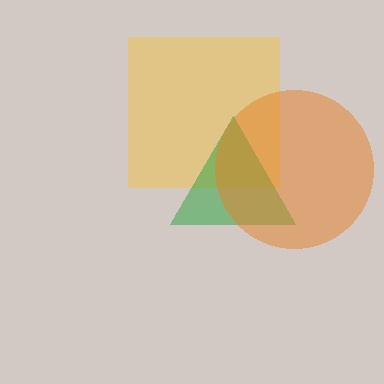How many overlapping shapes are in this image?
There are 3 overlapping shapes in the image.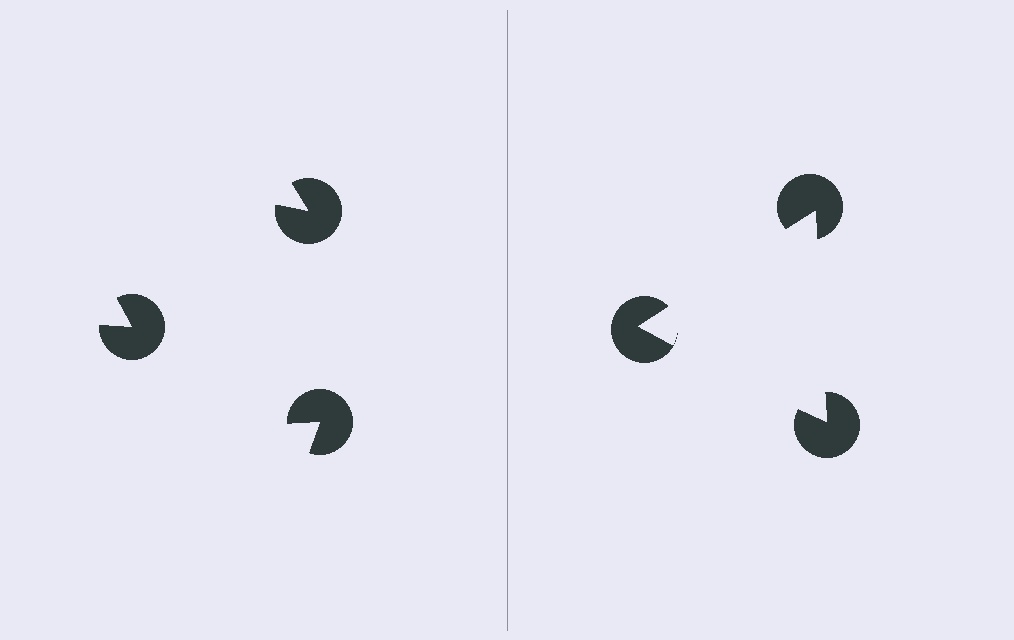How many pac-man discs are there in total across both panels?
6 — 3 on each side.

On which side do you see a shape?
An illusory triangle appears on the right side. On the left side the wedge cuts are rotated, so no coherent shape forms.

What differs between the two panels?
The pac-man discs are positioned identically on both sides; only the wedge orientations differ. On the right they align to a triangle; on the left they are misaligned.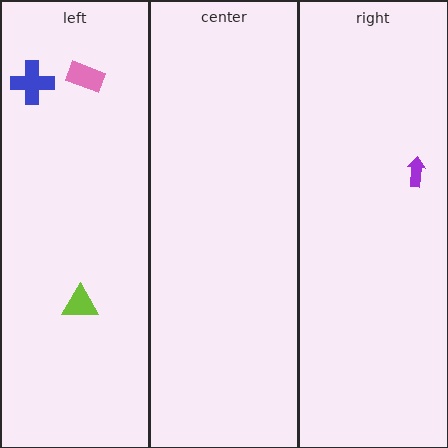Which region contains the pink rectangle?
The left region.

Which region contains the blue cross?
The left region.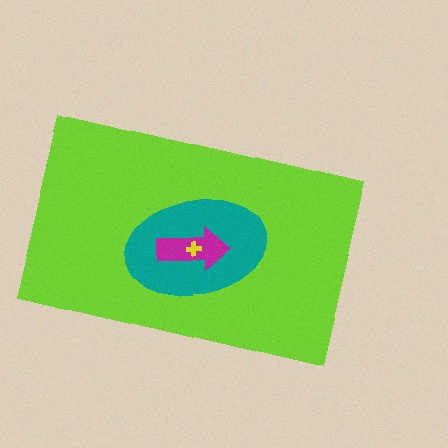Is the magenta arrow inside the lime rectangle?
Yes.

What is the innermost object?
The yellow cross.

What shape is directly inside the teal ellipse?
The magenta arrow.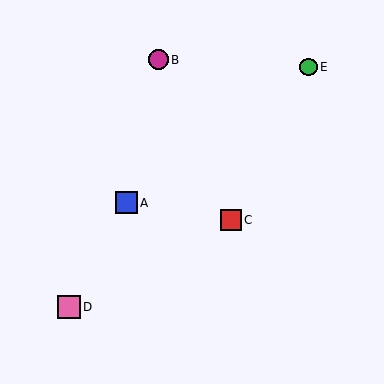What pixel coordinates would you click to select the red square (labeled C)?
Click at (231, 220) to select the red square C.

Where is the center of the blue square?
The center of the blue square is at (126, 203).